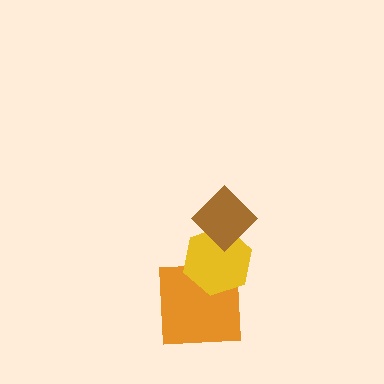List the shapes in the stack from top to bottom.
From top to bottom: the brown diamond, the yellow hexagon, the orange square.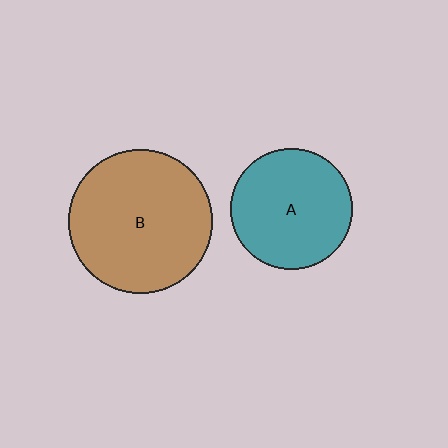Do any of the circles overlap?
No, none of the circles overlap.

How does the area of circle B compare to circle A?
Approximately 1.4 times.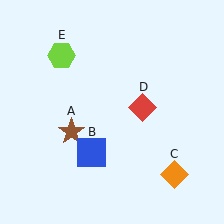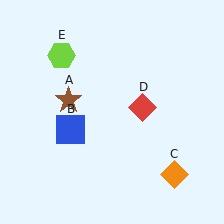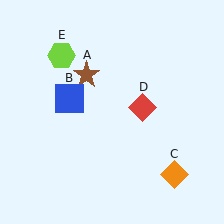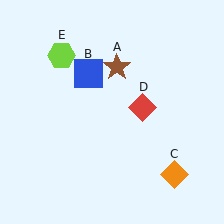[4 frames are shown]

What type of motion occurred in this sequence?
The brown star (object A), blue square (object B) rotated clockwise around the center of the scene.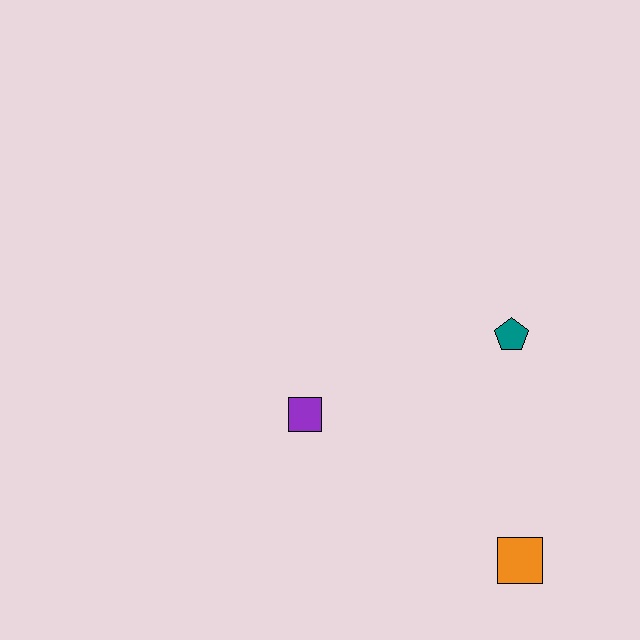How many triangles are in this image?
There are no triangles.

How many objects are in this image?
There are 3 objects.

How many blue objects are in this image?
There are no blue objects.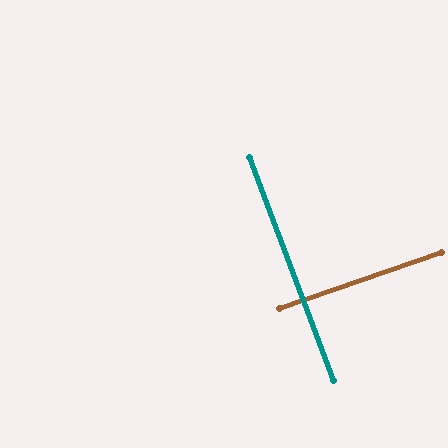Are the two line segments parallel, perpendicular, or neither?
Perpendicular — they meet at approximately 88°.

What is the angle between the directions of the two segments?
Approximately 88 degrees.